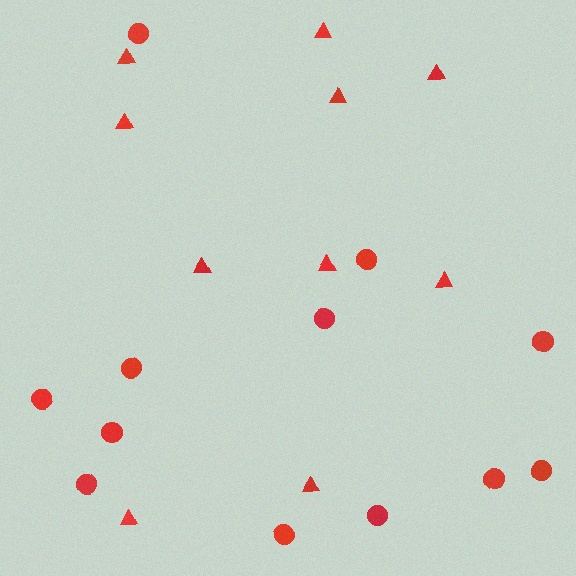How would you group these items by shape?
There are 2 groups: one group of circles (12) and one group of triangles (10).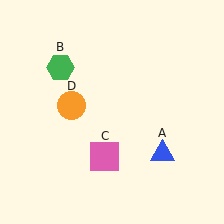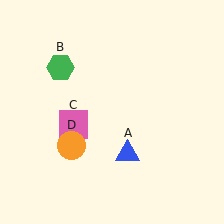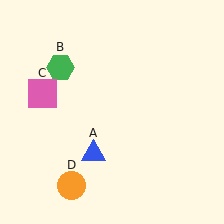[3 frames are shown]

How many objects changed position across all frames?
3 objects changed position: blue triangle (object A), pink square (object C), orange circle (object D).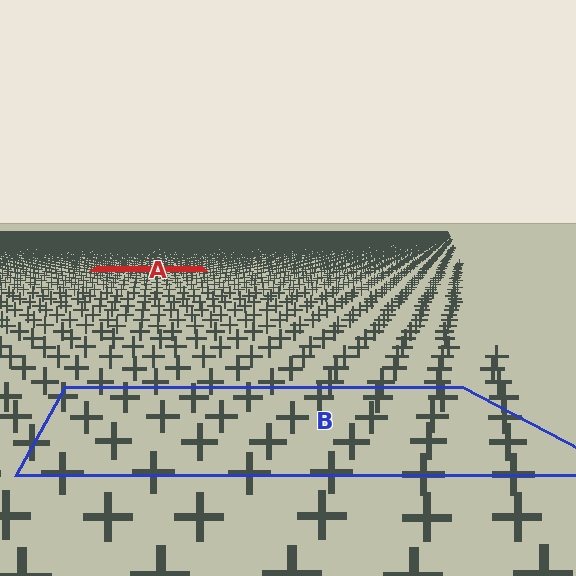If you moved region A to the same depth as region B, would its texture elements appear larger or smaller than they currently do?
They would appear larger. At a closer depth, the same texture elements are projected at a bigger on-screen size.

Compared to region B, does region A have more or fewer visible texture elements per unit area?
Region A has more texture elements per unit area — they are packed more densely because it is farther away.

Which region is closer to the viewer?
Region B is closer. The texture elements there are larger and more spread out.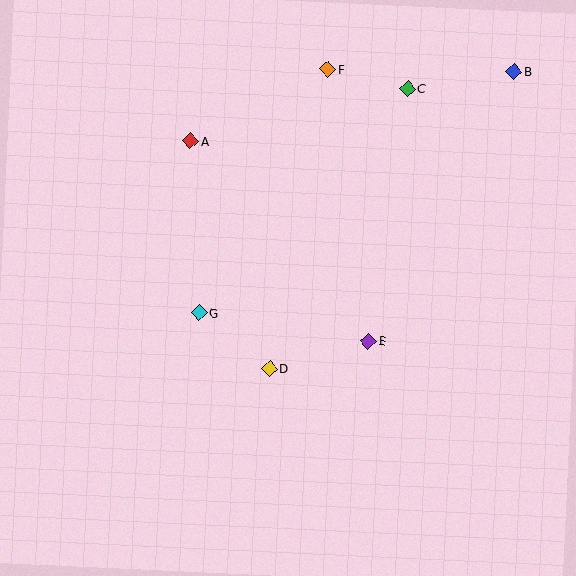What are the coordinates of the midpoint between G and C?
The midpoint between G and C is at (303, 201).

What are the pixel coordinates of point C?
Point C is at (408, 89).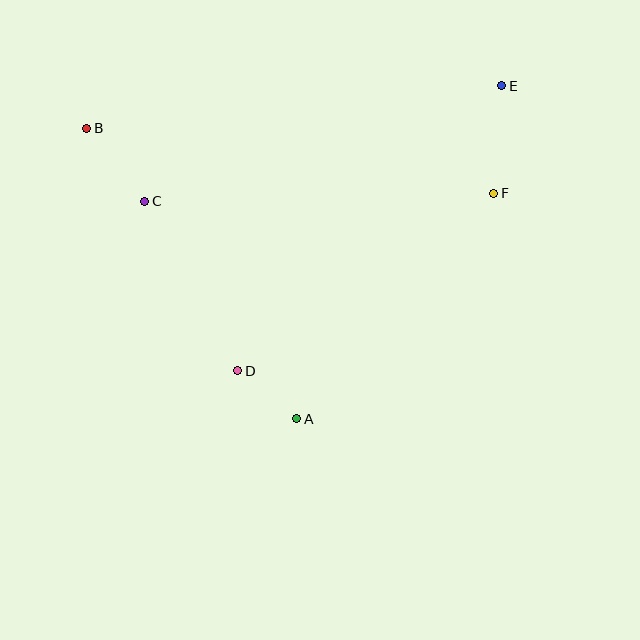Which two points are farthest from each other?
Points B and E are farthest from each other.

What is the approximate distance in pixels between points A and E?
The distance between A and E is approximately 391 pixels.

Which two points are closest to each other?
Points A and D are closest to each other.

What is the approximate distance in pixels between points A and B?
The distance between A and B is approximately 359 pixels.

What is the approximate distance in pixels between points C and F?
The distance between C and F is approximately 349 pixels.